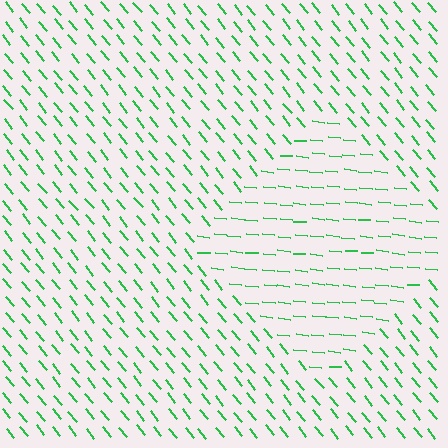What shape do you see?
I see a diamond.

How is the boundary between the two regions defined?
The boundary is defined purely by a change in line orientation (approximately 45 degrees difference). All lines are the same color and thickness.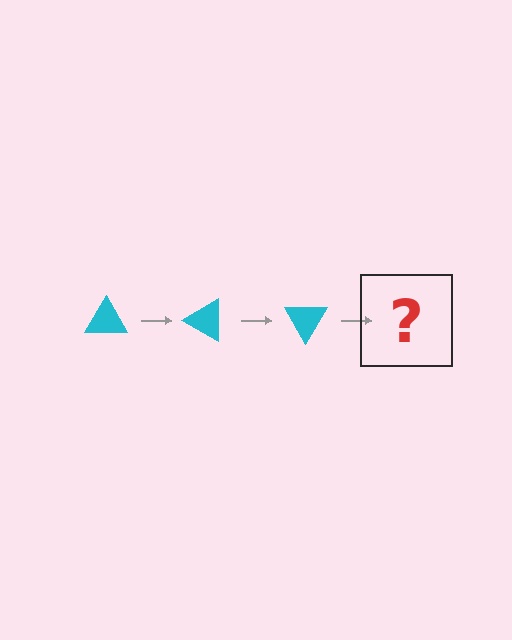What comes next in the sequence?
The next element should be a cyan triangle rotated 90 degrees.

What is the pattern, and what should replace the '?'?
The pattern is that the triangle rotates 30 degrees each step. The '?' should be a cyan triangle rotated 90 degrees.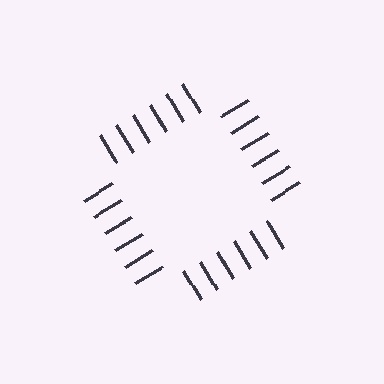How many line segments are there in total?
24 — 6 along each of the 4 edges.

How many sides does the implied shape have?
4 sides — the line-ends trace a square.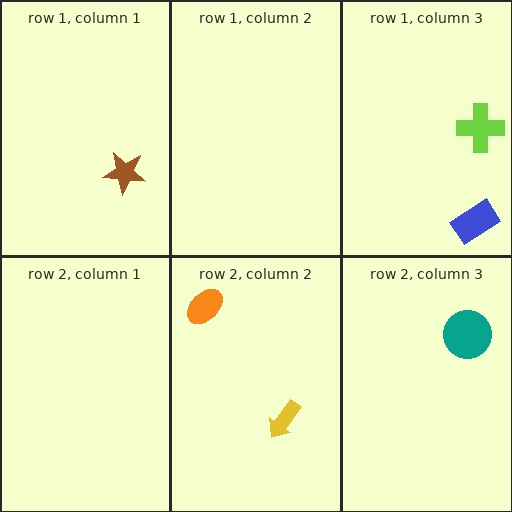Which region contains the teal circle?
The row 2, column 3 region.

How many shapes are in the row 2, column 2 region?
2.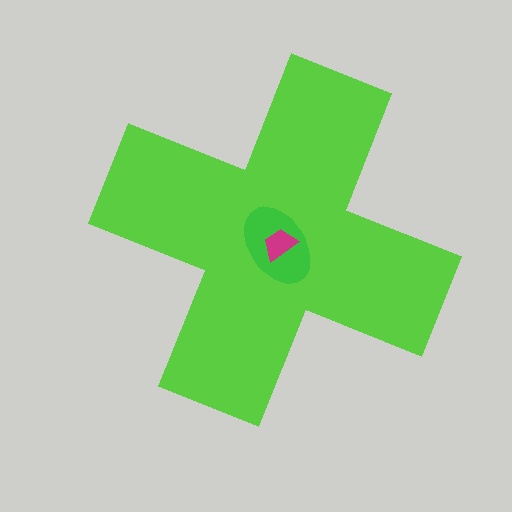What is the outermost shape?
The lime cross.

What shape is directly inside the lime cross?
The green ellipse.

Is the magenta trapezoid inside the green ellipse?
Yes.